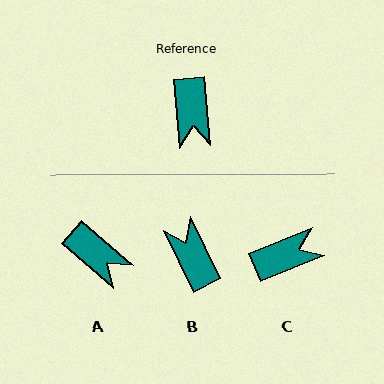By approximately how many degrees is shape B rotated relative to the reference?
Approximately 159 degrees clockwise.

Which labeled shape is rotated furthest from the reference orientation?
B, about 159 degrees away.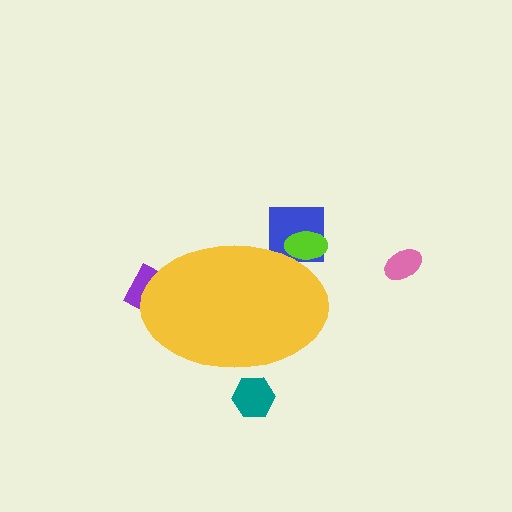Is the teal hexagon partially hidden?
Yes, the teal hexagon is partially hidden behind the yellow ellipse.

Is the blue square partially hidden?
Yes, the blue square is partially hidden behind the yellow ellipse.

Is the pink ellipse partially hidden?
No, the pink ellipse is fully visible.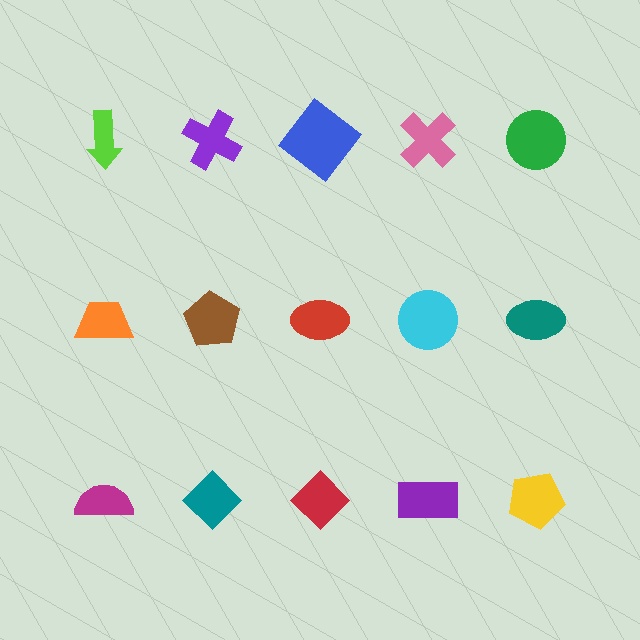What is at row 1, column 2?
A purple cross.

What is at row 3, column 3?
A red diamond.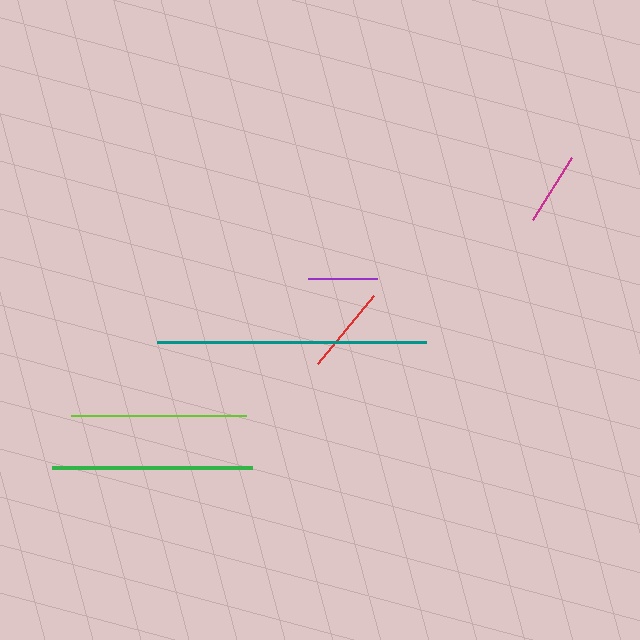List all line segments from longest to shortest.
From longest to shortest: teal, green, lime, red, magenta, purple.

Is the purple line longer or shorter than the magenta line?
The magenta line is longer than the purple line.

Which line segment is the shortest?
The purple line is the shortest at approximately 69 pixels.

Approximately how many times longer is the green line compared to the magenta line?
The green line is approximately 2.7 times the length of the magenta line.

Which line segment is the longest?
The teal line is the longest at approximately 268 pixels.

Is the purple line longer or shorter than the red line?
The red line is longer than the purple line.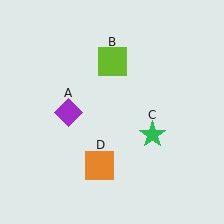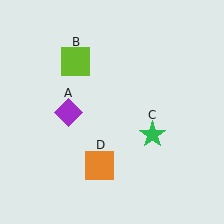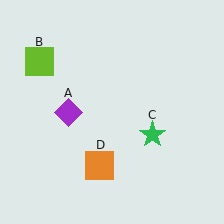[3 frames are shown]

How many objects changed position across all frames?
1 object changed position: lime square (object B).